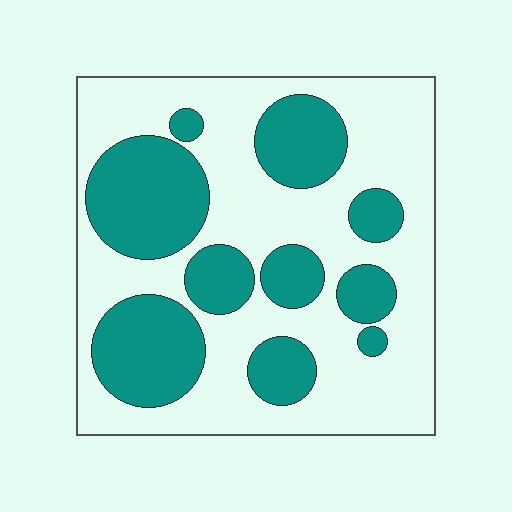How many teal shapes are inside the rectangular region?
10.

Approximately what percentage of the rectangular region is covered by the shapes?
Approximately 35%.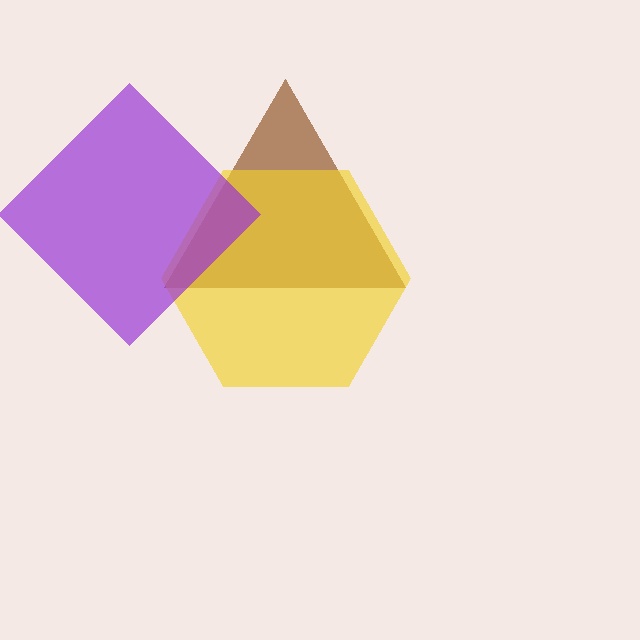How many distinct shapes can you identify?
There are 3 distinct shapes: a brown triangle, a yellow hexagon, a purple diamond.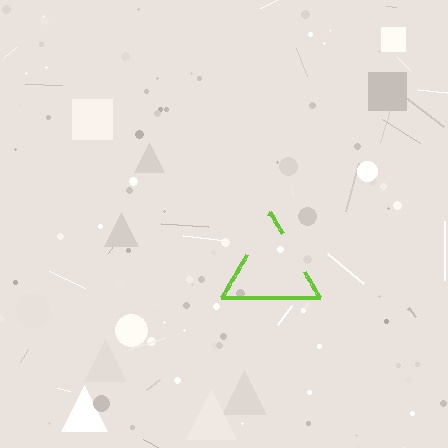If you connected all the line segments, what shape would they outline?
They would outline a triangle.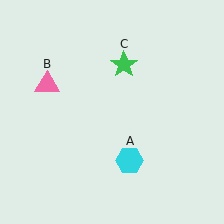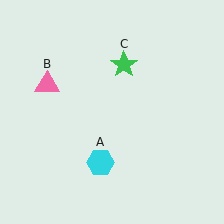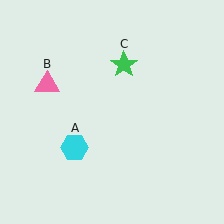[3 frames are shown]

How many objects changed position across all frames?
1 object changed position: cyan hexagon (object A).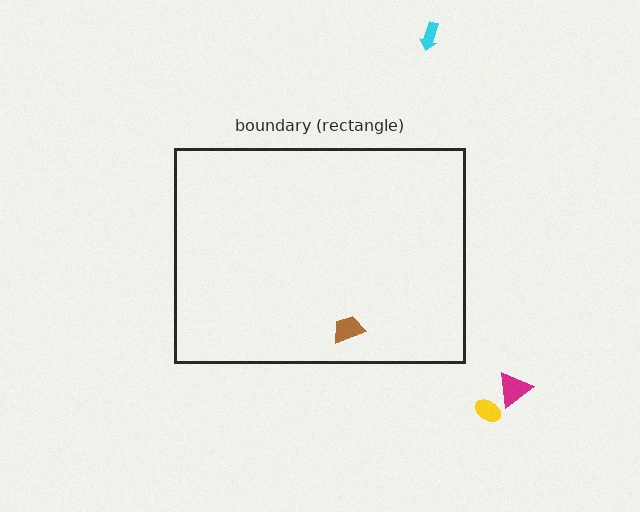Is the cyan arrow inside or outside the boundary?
Outside.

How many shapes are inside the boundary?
1 inside, 3 outside.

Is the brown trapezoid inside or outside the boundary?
Inside.